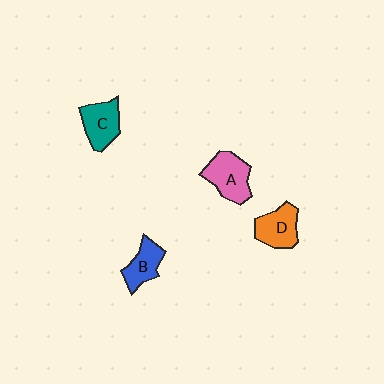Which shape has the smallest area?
Shape B (blue).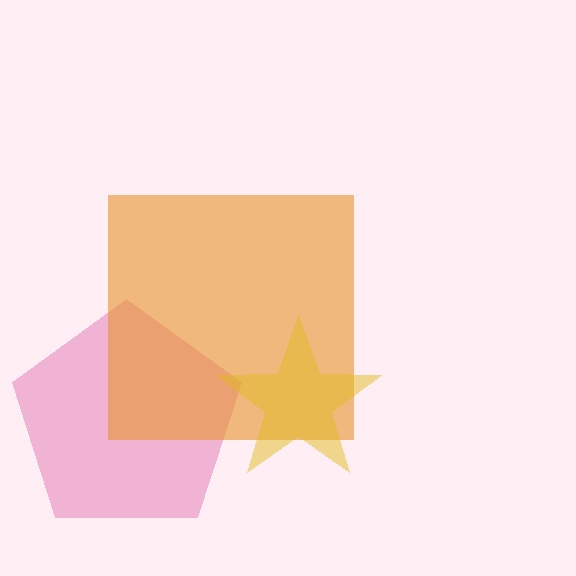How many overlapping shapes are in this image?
There are 3 overlapping shapes in the image.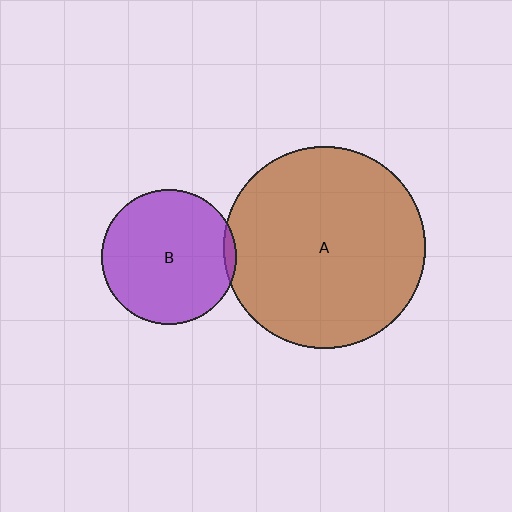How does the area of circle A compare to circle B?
Approximately 2.2 times.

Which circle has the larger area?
Circle A (brown).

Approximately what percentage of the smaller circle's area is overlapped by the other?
Approximately 5%.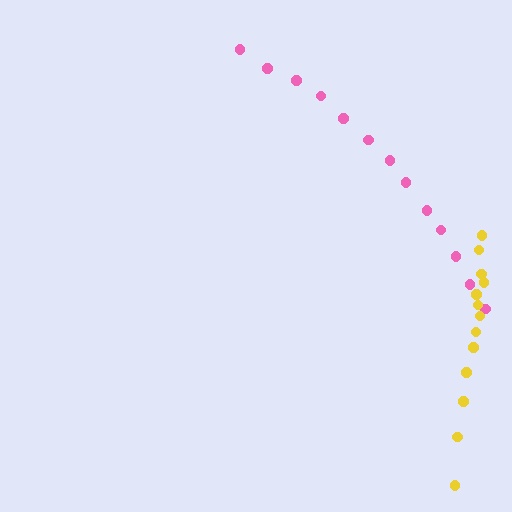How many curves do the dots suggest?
There are 2 distinct paths.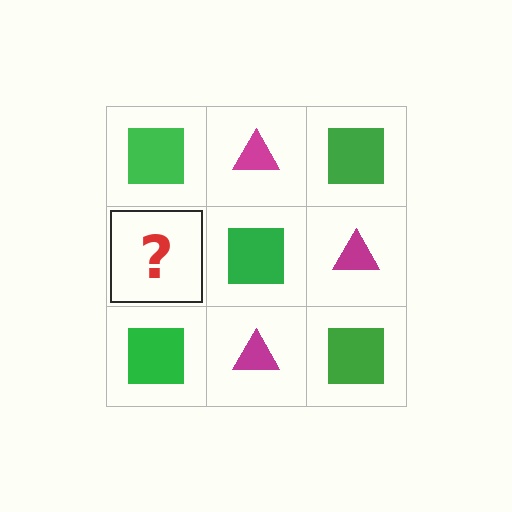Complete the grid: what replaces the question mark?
The question mark should be replaced with a magenta triangle.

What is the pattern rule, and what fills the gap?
The rule is that it alternates green square and magenta triangle in a checkerboard pattern. The gap should be filled with a magenta triangle.